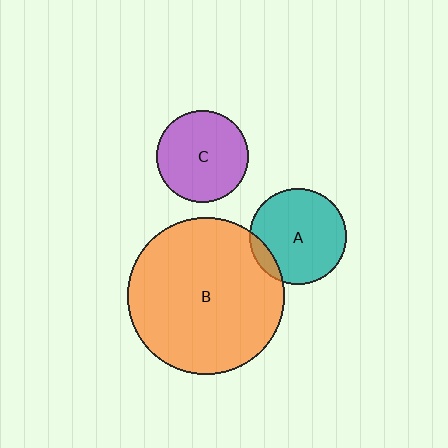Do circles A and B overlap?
Yes.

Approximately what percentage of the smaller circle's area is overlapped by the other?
Approximately 10%.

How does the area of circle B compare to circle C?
Approximately 2.9 times.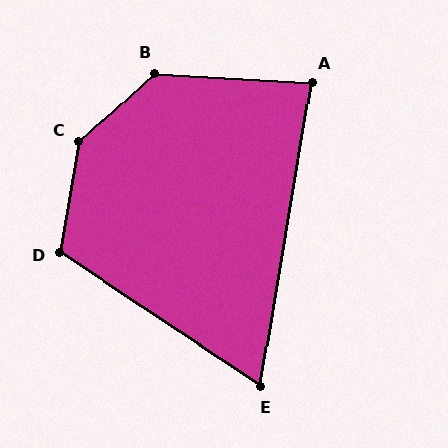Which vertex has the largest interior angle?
C, at approximately 143 degrees.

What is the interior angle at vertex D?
Approximately 114 degrees (obtuse).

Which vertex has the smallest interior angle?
E, at approximately 66 degrees.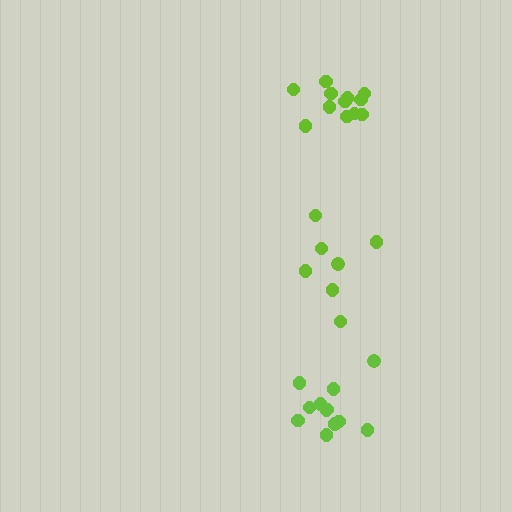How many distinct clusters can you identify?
There are 3 distinct clusters.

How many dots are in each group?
Group 1: 13 dots, Group 2: 12 dots, Group 3: 7 dots (32 total).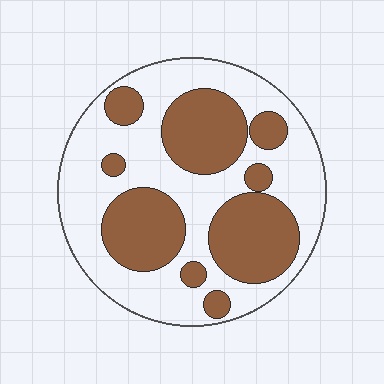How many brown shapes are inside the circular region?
9.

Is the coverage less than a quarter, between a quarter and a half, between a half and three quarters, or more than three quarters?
Between a quarter and a half.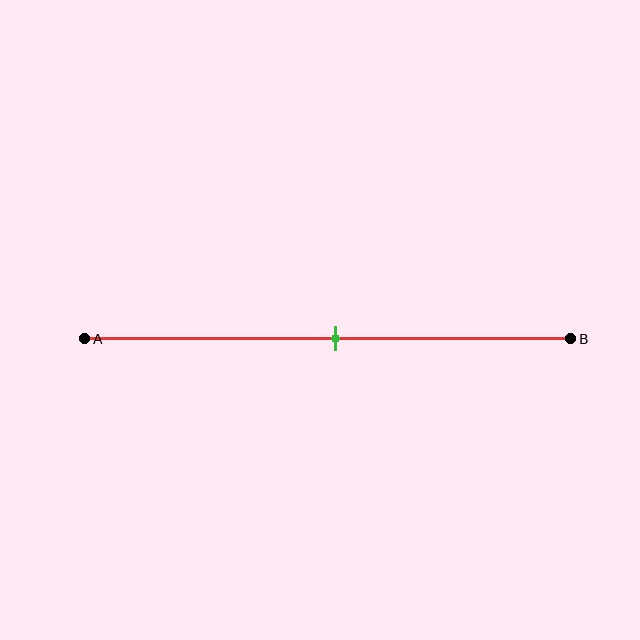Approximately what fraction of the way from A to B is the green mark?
The green mark is approximately 50% of the way from A to B.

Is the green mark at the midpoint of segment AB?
Yes, the mark is approximately at the midpoint.